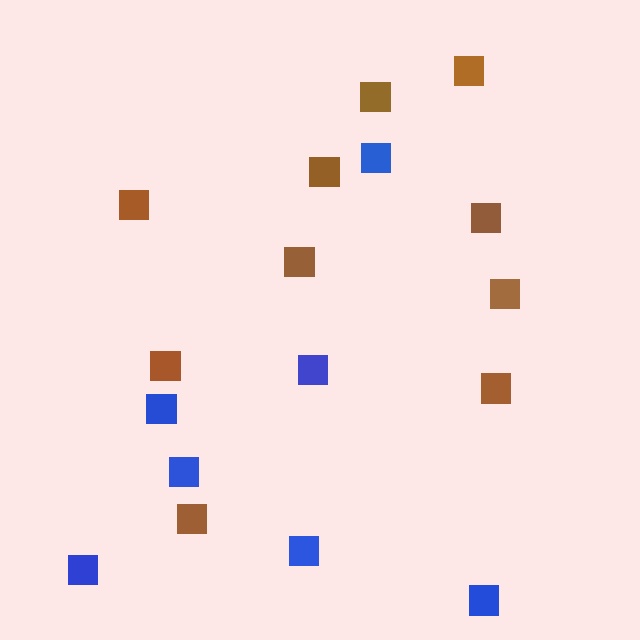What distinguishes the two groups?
There are 2 groups: one group of brown squares (10) and one group of blue squares (7).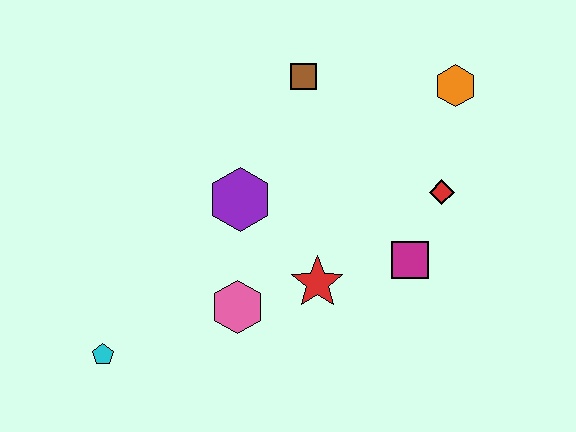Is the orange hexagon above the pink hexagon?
Yes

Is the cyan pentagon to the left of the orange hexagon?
Yes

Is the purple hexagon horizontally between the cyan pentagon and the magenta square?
Yes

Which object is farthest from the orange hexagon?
The cyan pentagon is farthest from the orange hexagon.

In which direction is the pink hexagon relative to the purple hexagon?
The pink hexagon is below the purple hexagon.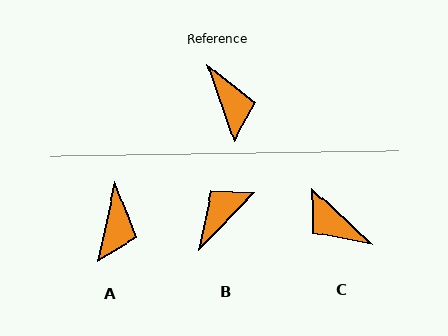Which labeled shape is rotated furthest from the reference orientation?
C, about 152 degrees away.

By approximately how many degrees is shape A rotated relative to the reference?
Approximately 31 degrees clockwise.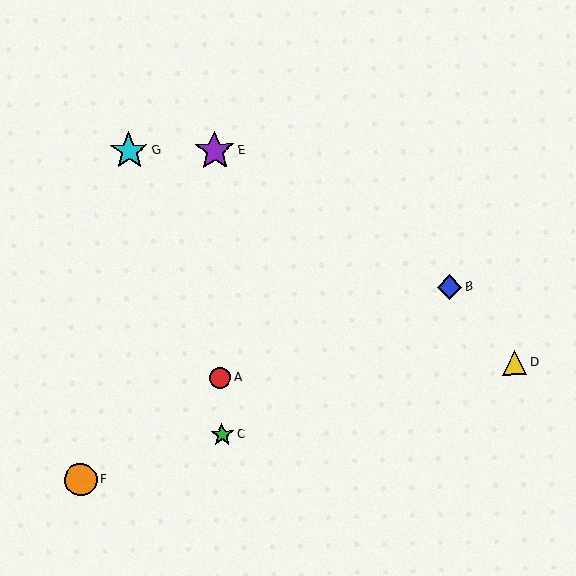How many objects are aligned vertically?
3 objects (A, C, E) are aligned vertically.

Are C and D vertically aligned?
No, C is at x≈222 and D is at x≈515.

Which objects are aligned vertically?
Objects A, C, E are aligned vertically.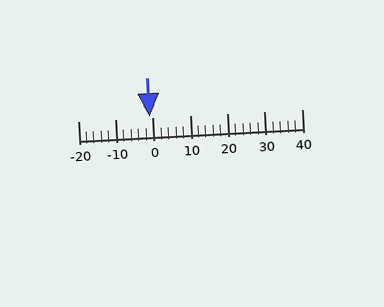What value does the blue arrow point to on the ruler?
The blue arrow points to approximately -1.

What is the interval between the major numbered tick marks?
The major tick marks are spaced 10 units apart.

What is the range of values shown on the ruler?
The ruler shows values from -20 to 40.